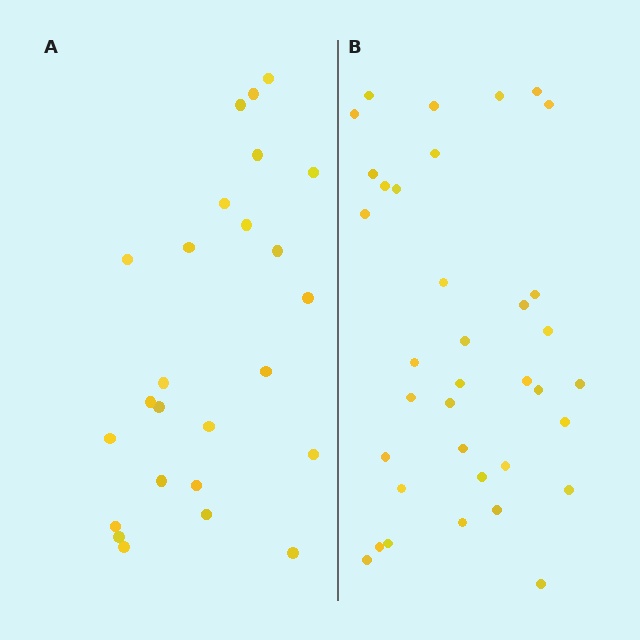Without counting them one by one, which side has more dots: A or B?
Region B (the right region) has more dots.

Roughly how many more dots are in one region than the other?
Region B has roughly 12 or so more dots than region A.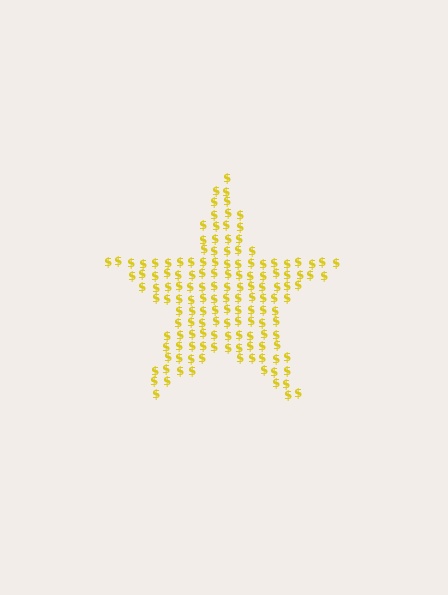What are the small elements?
The small elements are dollar signs.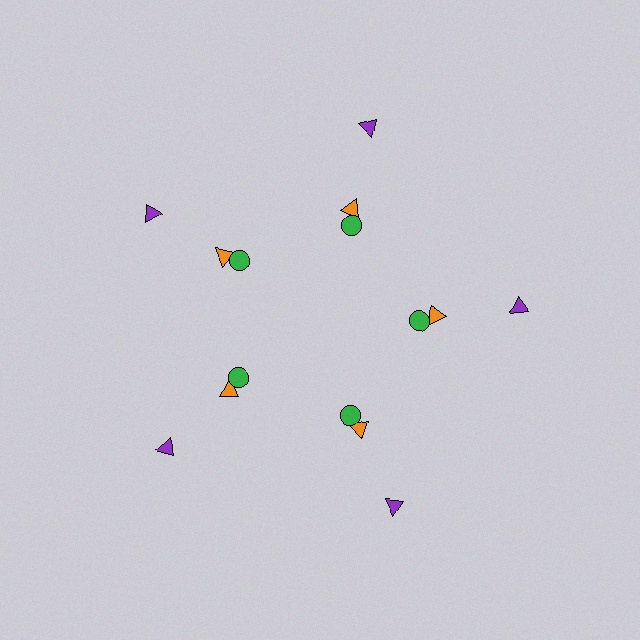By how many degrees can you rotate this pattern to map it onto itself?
The pattern maps onto itself every 72 degrees of rotation.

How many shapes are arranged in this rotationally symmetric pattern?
There are 15 shapes, arranged in 5 groups of 3.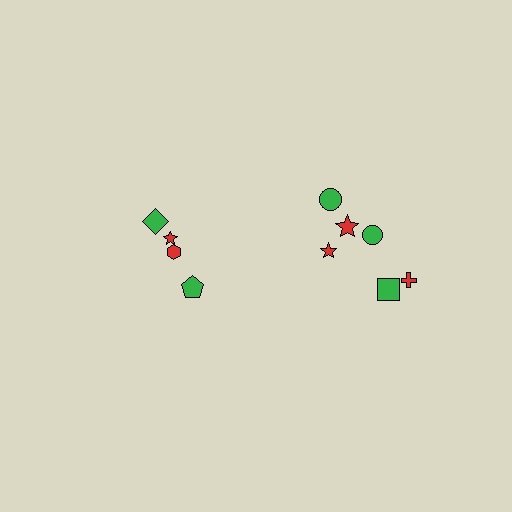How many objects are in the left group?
There are 4 objects.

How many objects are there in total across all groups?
There are 10 objects.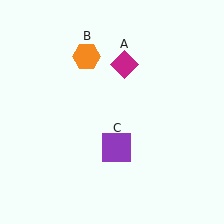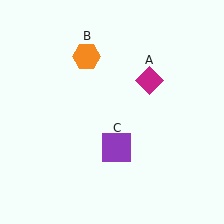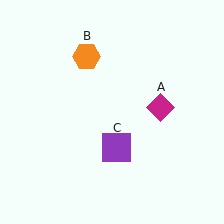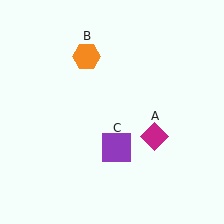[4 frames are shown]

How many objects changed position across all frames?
1 object changed position: magenta diamond (object A).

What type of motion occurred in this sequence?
The magenta diamond (object A) rotated clockwise around the center of the scene.